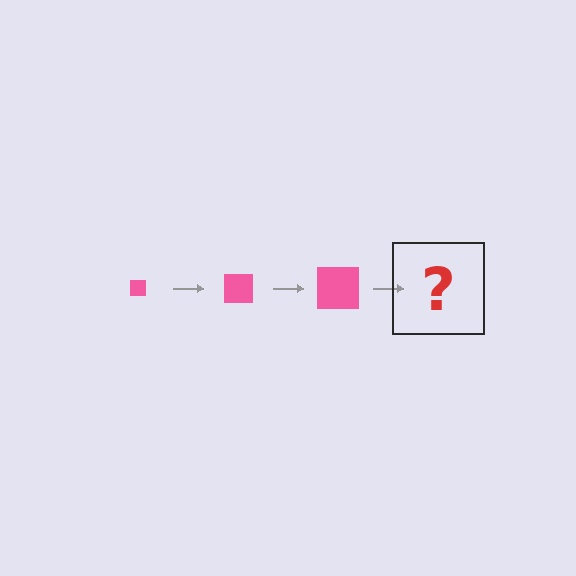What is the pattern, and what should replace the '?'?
The pattern is that the square gets progressively larger each step. The '?' should be a pink square, larger than the previous one.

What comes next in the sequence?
The next element should be a pink square, larger than the previous one.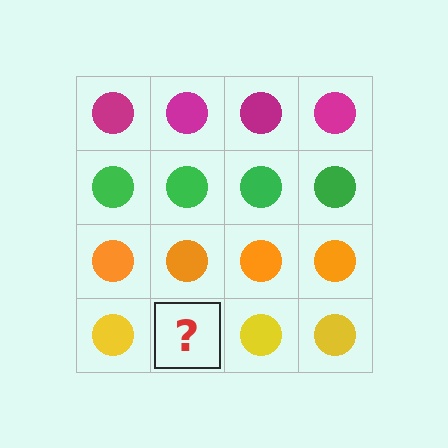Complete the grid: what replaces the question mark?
The question mark should be replaced with a yellow circle.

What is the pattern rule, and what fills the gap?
The rule is that each row has a consistent color. The gap should be filled with a yellow circle.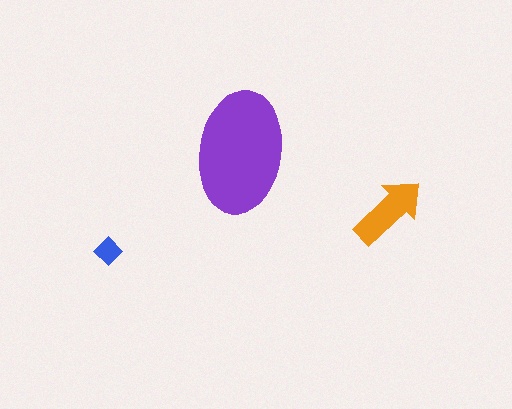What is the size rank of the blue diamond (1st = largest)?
3rd.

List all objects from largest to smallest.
The purple ellipse, the orange arrow, the blue diamond.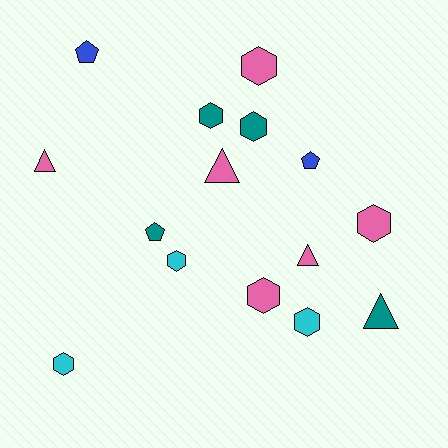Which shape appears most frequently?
Hexagon, with 8 objects.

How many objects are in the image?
There are 15 objects.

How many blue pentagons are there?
There are 2 blue pentagons.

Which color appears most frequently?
Pink, with 6 objects.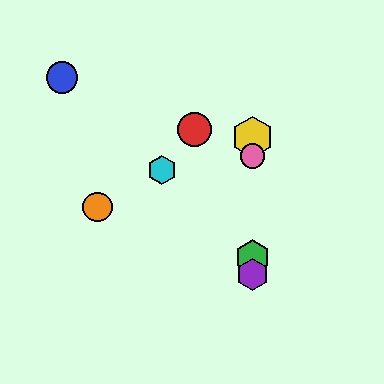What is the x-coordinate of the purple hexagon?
The purple hexagon is at x≈252.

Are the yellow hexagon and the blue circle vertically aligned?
No, the yellow hexagon is at x≈252 and the blue circle is at x≈62.